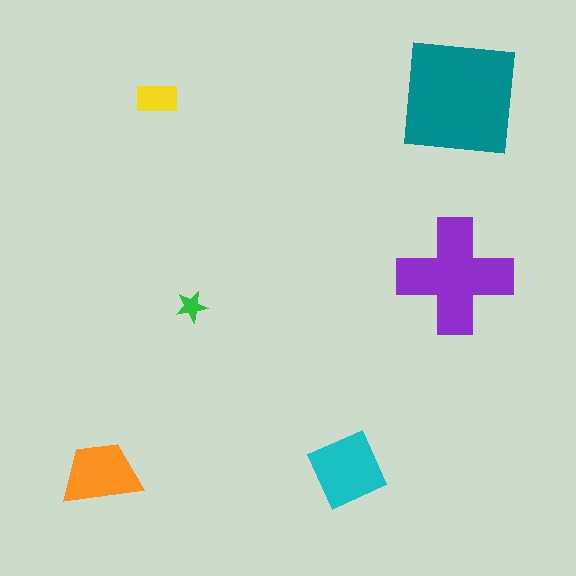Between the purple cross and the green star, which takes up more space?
The purple cross.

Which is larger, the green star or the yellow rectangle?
The yellow rectangle.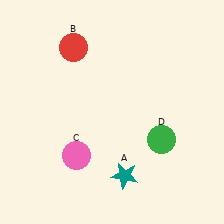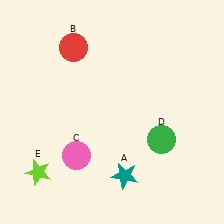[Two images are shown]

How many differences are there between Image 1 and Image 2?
There is 1 difference between the two images.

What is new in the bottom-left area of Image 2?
A lime star (E) was added in the bottom-left area of Image 2.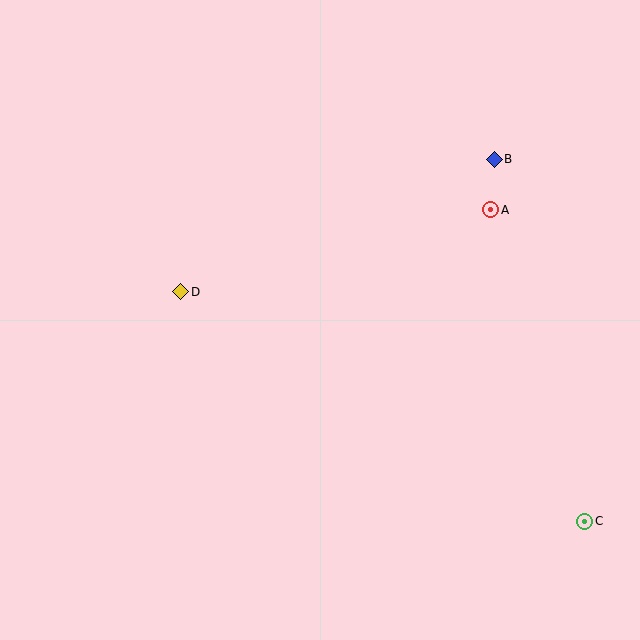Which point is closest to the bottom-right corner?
Point C is closest to the bottom-right corner.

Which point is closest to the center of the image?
Point D at (181, 292) is closest to the center.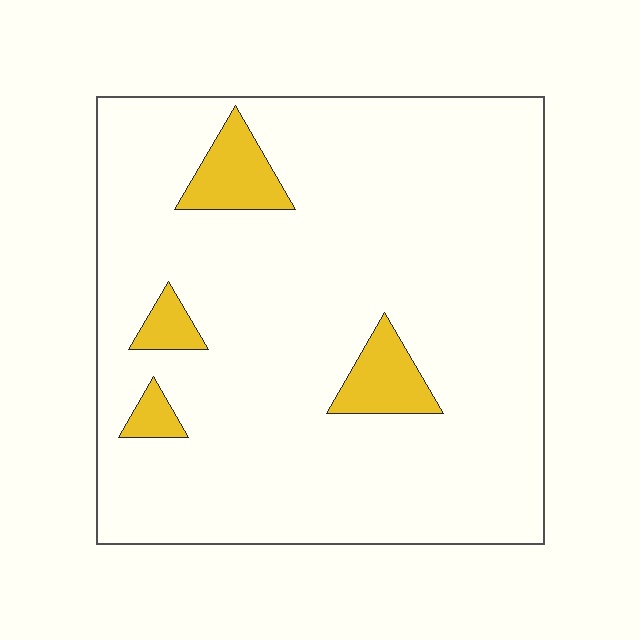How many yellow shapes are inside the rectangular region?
4.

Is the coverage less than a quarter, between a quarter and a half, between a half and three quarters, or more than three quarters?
Less than a quarter.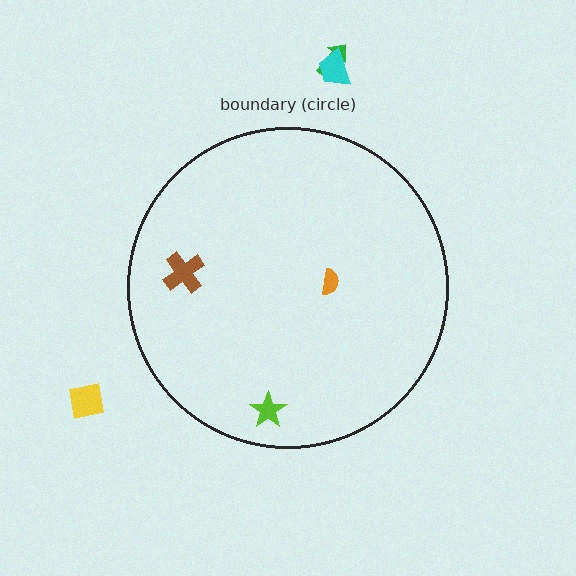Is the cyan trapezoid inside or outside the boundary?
Outside.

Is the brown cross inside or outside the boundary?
Inside.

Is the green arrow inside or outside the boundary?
Outside.